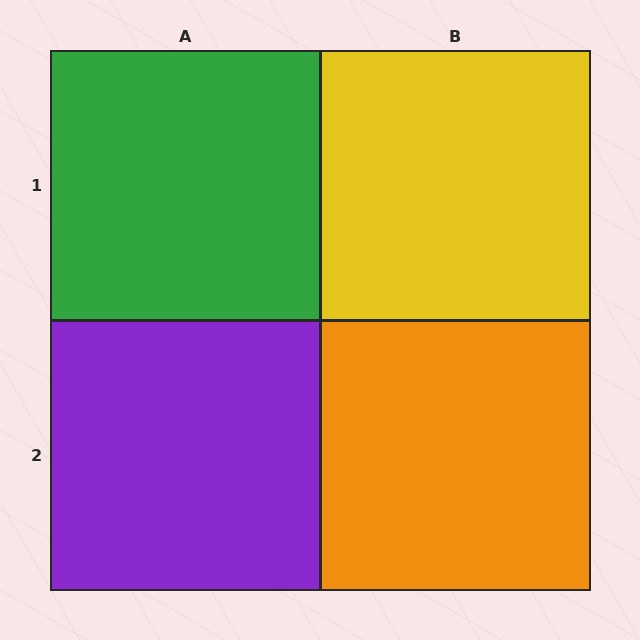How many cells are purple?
1 cell is purple.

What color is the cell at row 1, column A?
Green.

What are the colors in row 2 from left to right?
Purple, orange.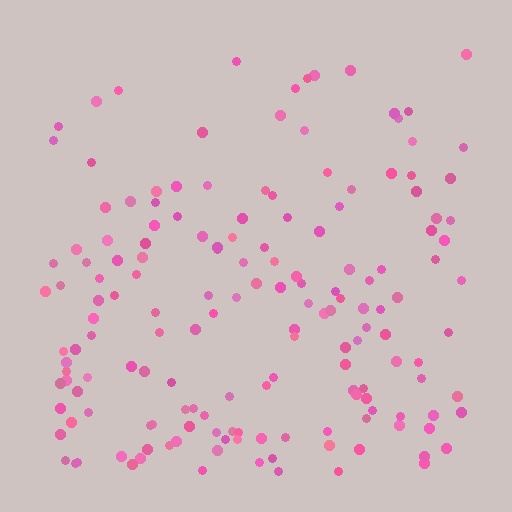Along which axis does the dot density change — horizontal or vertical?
Vertical.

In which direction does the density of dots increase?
From top to bottom, with the bottom side densest.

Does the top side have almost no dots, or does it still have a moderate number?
Still a moderate number, just noticeably fewer than the bottom.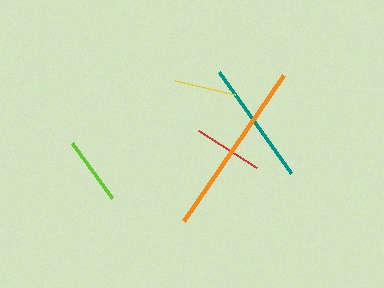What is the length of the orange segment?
The orange segment is approximately 176 pixels long.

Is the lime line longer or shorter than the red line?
The red line is longer than the lime line.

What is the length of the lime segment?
The lime segment is approximately 68 pixels long.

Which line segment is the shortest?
The yellow line is the shortest at approximately 61 pixels.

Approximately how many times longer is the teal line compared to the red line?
The teal line is approximately 1.8 times the length of the red line.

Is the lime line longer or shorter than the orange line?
The orange line is longer than the lime line.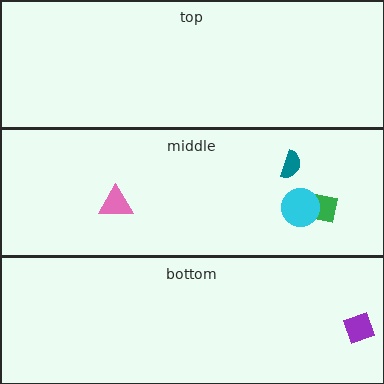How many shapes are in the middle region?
4.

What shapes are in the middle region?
The green rectangle, the cyan circle, the teal semicircle, the pink triangle.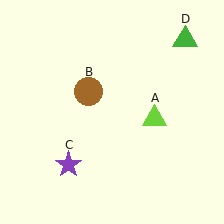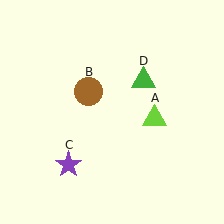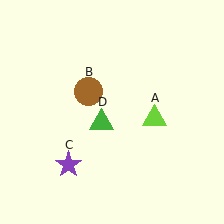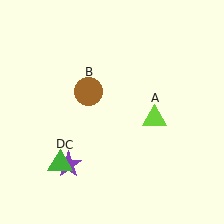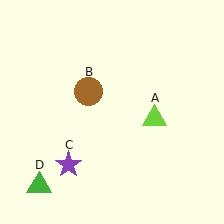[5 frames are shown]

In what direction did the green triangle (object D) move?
The green triangle (object D) moved down and to the left.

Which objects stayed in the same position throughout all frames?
Lime triangle (object A) and brown circle (object B) and purple star (object C) remained stationary.